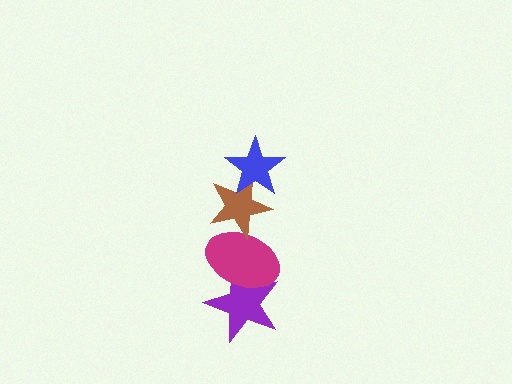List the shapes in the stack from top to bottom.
From top to bottom: the blue star, the brown star, the magenta ellipse, the purple star.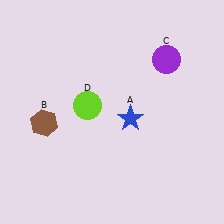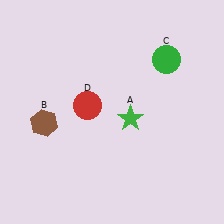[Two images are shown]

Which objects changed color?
A changed from blue to green. C changed from purple to green. D changed from lime to red.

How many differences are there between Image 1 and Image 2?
There are 3 differences between the two images.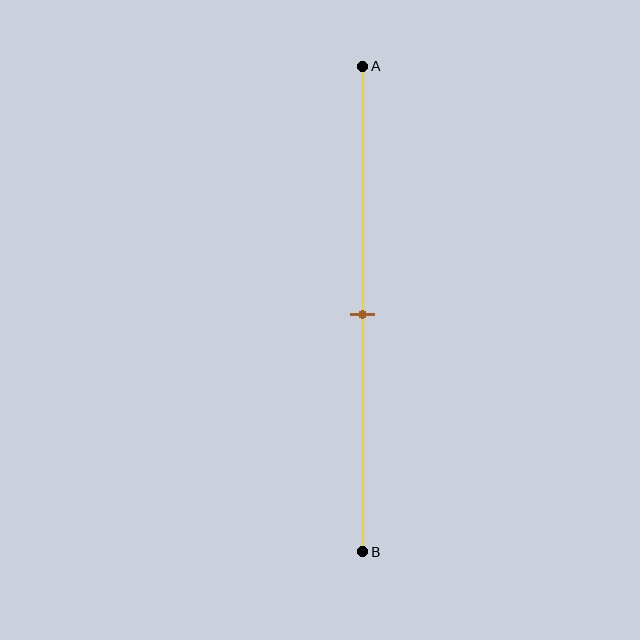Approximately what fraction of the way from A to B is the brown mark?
The brown mark is approximately 50% of the way from A to B.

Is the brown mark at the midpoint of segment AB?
Yes, the mark is approximately at the midpoint.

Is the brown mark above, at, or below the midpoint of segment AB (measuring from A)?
The brown mark is approximately at the midpoint of segment AB.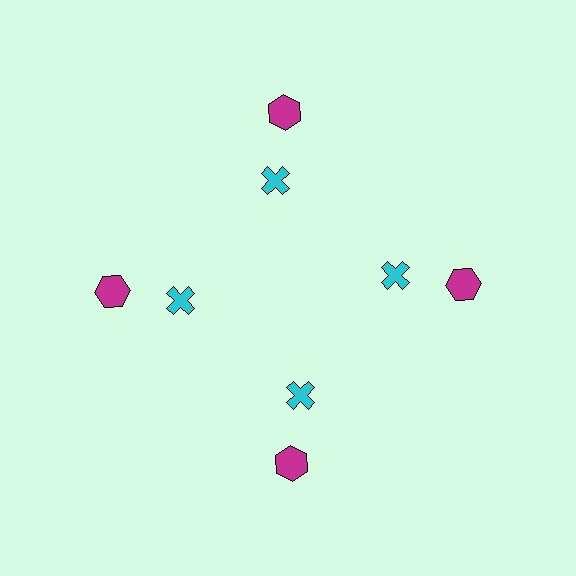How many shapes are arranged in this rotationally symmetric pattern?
There are 8 shapes, arranged in 4 groups of 2.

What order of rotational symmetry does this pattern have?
This pattern has 4-fold rotational symmetry.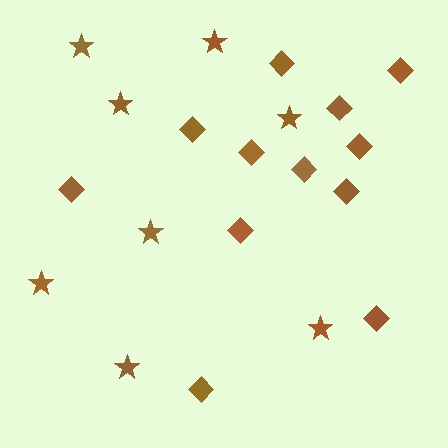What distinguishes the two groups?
There are 2 groups: one group of stars (8) and one group of diamonds (12).